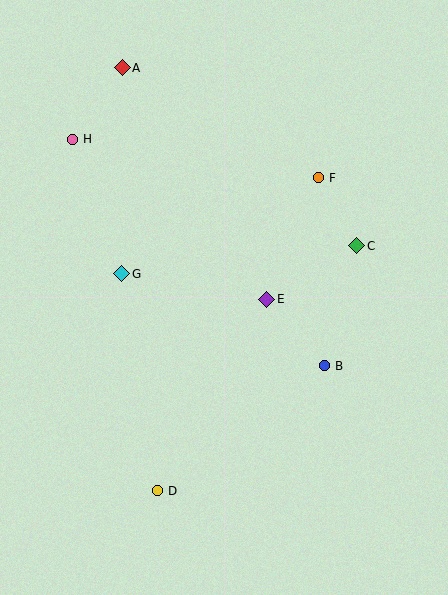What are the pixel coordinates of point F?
Point F is at (319, 178).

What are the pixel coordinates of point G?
Point G is at (122, 274).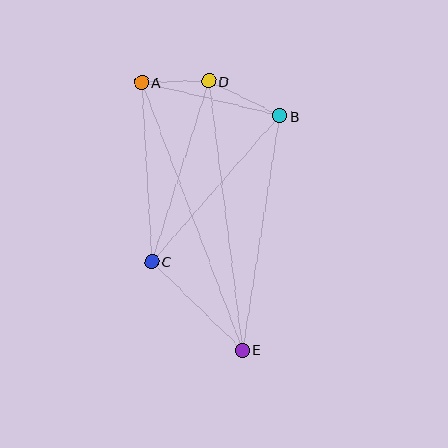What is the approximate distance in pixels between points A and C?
The distance between A and C is approximately 179 pixels.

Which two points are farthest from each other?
Points A and E are farthest from each other.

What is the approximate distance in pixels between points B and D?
The distance between B and D is approximately 79 pixels.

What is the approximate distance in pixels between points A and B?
The distance between A and B is approximately 142 pixels.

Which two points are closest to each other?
Points A and D are closest to each other.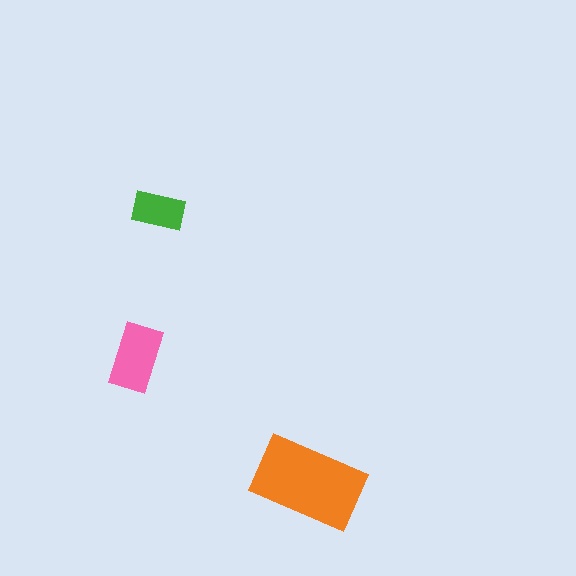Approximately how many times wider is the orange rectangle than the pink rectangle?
About 1.5 times wider.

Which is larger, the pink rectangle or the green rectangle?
The pink one.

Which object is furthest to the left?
The pink rectangle is leftmost.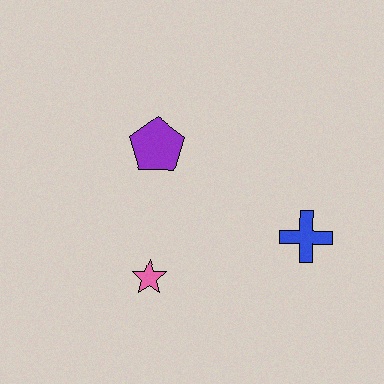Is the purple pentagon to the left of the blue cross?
Yes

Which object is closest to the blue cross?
The pink star is closest to the blue cross.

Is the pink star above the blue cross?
No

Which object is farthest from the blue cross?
The purple pentagon is farthest from the blue cross.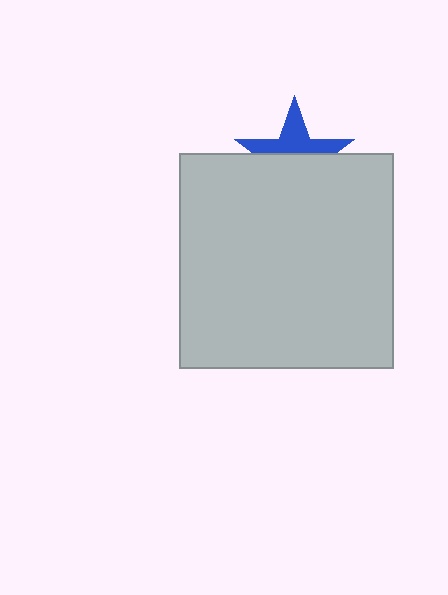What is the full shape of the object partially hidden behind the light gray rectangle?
The partially hidden object is a blue star.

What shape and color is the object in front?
The object in front is a light gray rectangle.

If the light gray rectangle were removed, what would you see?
You would see the complete blue star.